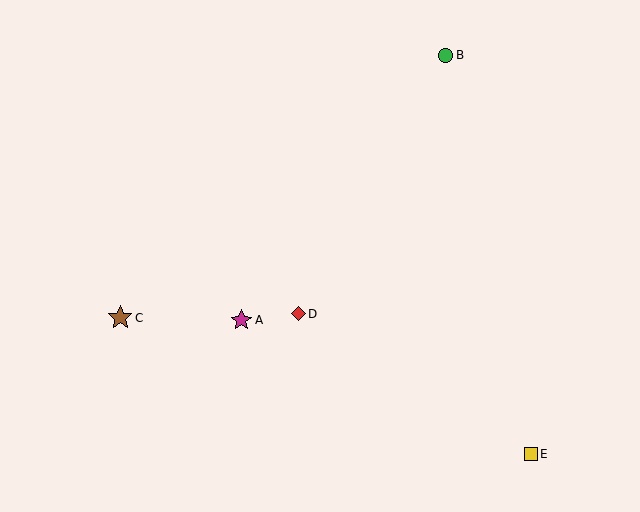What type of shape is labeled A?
Shape A is a magenta star.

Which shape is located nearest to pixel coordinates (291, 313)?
The red diamond (labeled D) at (298, 314) is nearest to that location.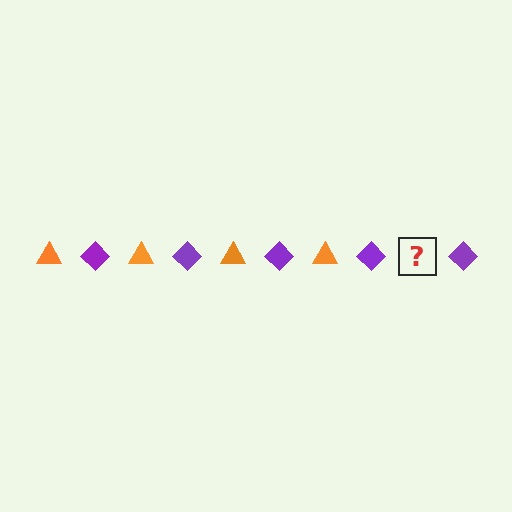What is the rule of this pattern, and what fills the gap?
The rule is that the pattern alternates between orange triangle and purple diamond. The gap should be filled with an orange triangle.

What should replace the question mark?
The question mark should be replaced with an orange triangle.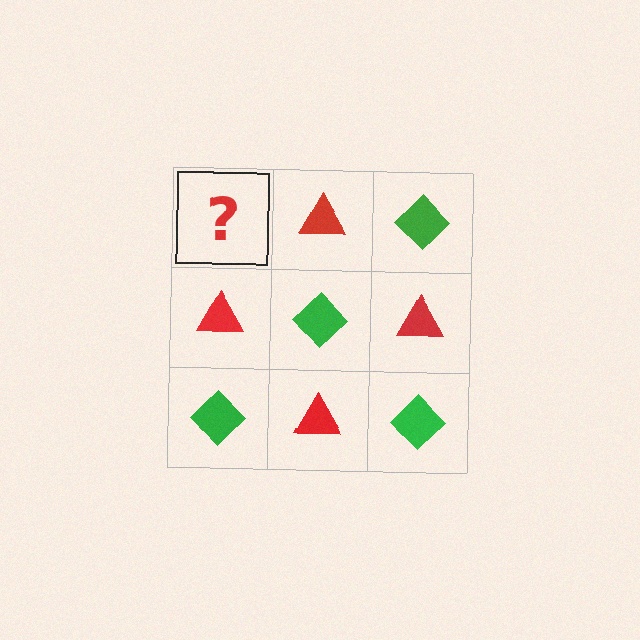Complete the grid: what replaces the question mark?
The question mark should be replaced with a green diamond.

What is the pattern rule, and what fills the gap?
The rule is that it alternates green diamond and red triangle in a checkerboard pattern. The gap should be filled with a green diamond.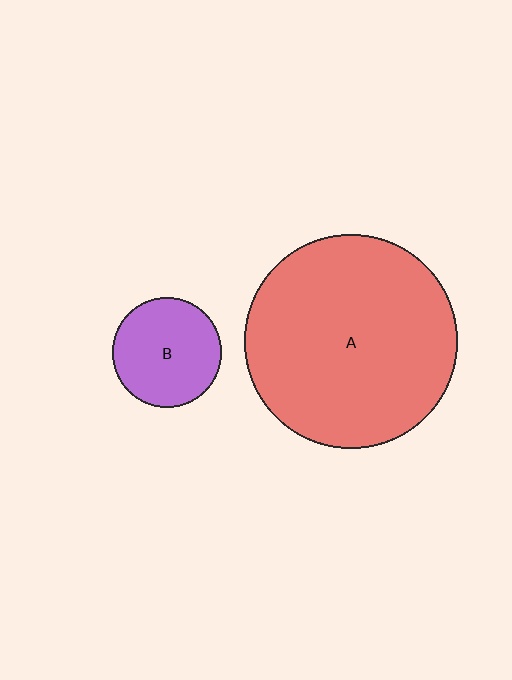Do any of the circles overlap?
No, none of the circles overlap.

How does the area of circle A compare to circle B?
Approximately 3.8 times.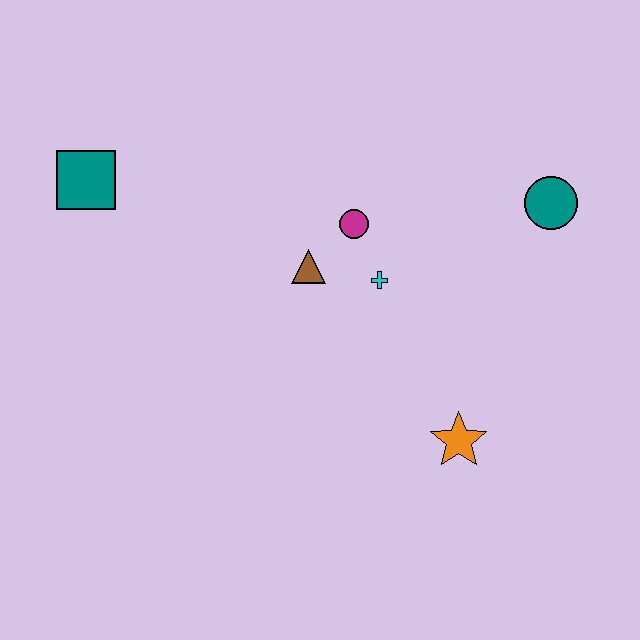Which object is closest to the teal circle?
The cyan cross is closest to the teal circle.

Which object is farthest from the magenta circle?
The teal square is farthest from the magenta circle.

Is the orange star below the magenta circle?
Yes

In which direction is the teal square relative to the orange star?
The teal square is to the left of the orange star.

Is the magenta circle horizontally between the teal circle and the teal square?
Yes